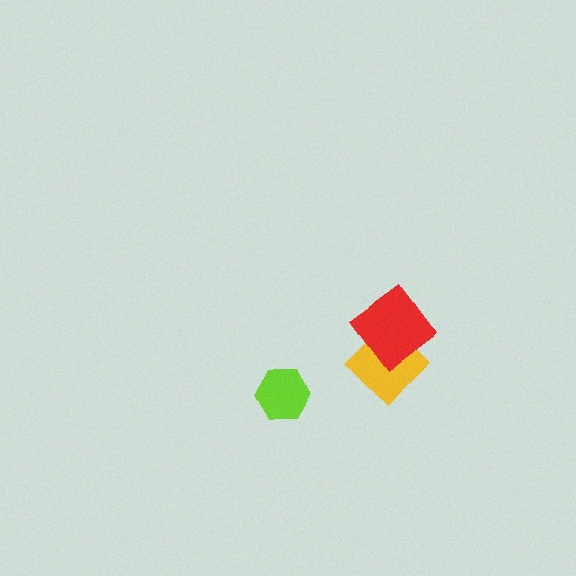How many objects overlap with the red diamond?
1 object overlaps with the red diamond.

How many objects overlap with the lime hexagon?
0 objects overlap with the lime hexagon.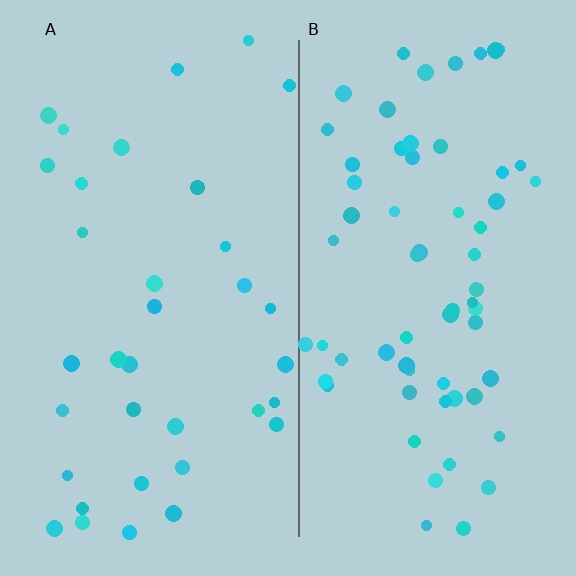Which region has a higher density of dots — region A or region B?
B (the right).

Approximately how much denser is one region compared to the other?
Approximately 1.8× — region B over region A.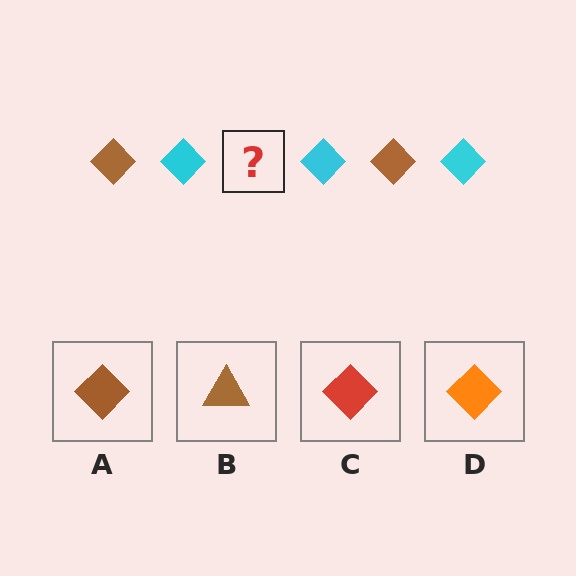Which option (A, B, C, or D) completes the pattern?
A.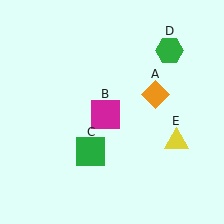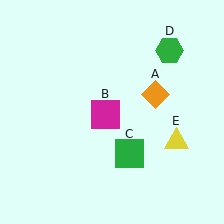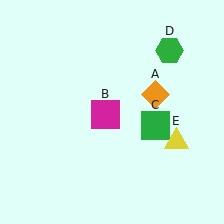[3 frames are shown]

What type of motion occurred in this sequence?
The green square (object C) rotated counterclockwise around the center of the scene.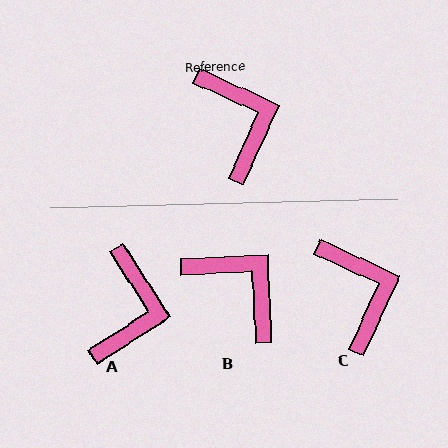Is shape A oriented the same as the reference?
No, it is off by about 33 degrees.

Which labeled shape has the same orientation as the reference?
C.